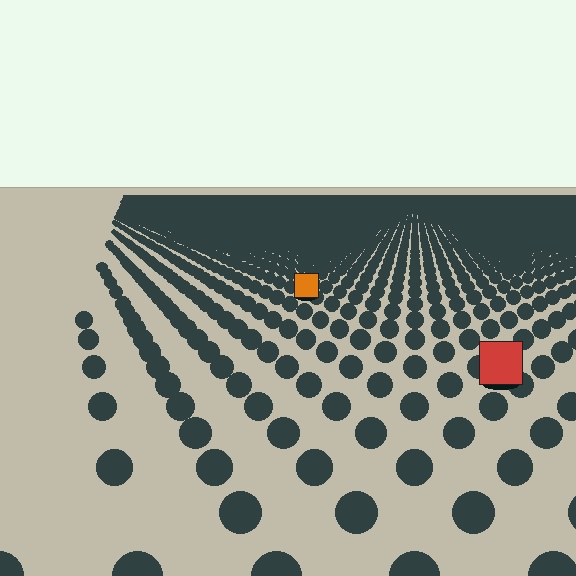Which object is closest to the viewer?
The red square is closest. The texture marks near it are larger and more spread out.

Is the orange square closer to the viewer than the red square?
No. The red square is closer — you can tell from the texture gradient: the ground texture is coarser near it.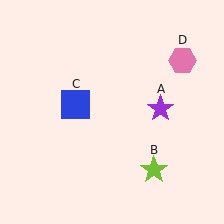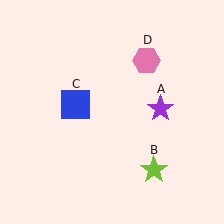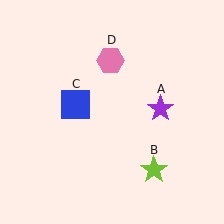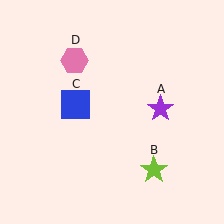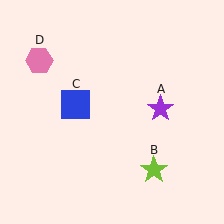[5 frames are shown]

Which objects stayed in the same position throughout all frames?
Purple star (object A) and lime star (object B) and blue square (object C) remained stationary.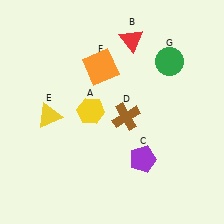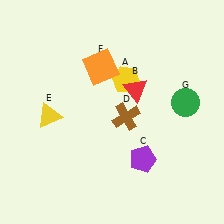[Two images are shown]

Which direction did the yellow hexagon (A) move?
The yellow hexagon (A) moved right.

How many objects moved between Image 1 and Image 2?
3 objects moved between the two images.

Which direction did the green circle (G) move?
The green circle (G) moved down.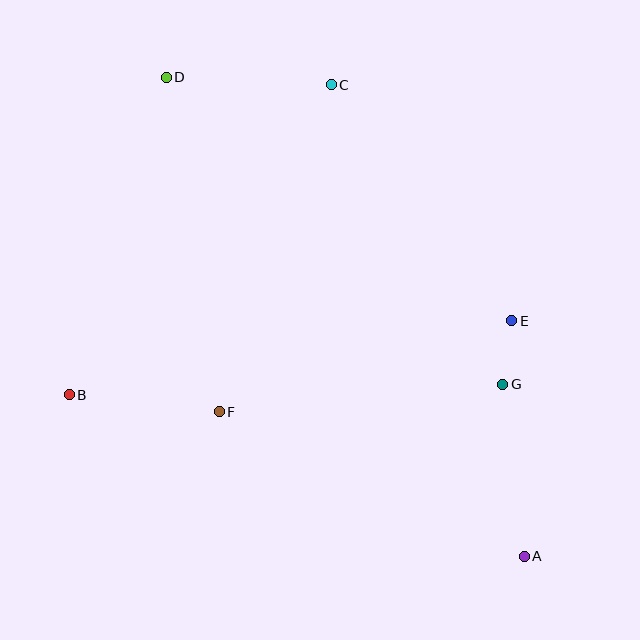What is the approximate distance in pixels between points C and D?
The distance between C and D is approximately 165 pixels.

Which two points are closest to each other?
Points E and G are closest to each other.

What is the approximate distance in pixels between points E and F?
The distance between E and F is approximately 306 pixels.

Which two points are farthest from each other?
Points A and D are farthest from each other.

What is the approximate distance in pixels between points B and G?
The distance between B and G is approximately 433 pixels.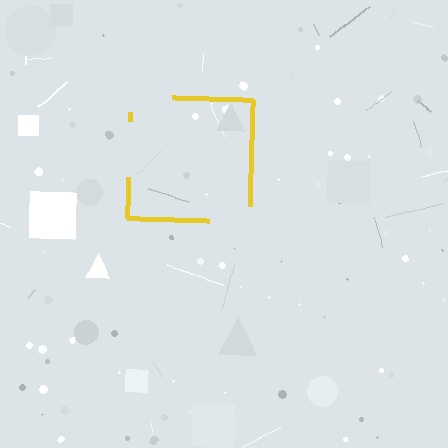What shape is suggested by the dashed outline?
The dashed outline suggests a square.